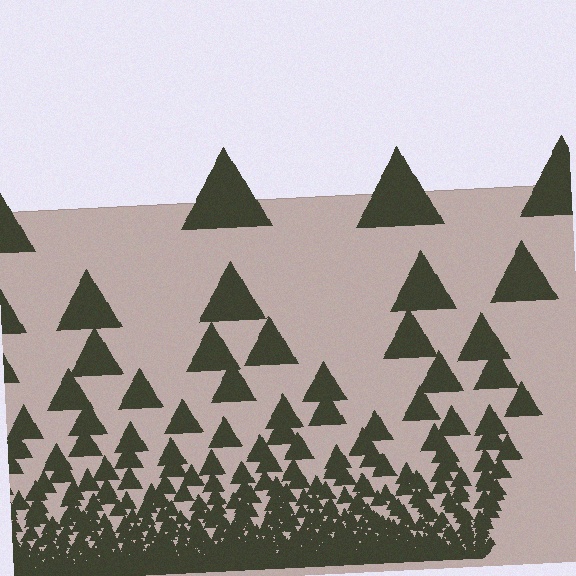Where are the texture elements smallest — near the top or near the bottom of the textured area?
Near the bottom.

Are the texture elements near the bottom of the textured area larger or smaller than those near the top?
Smaller. The gradient is inverted — elements near the bottom are smaller and denser.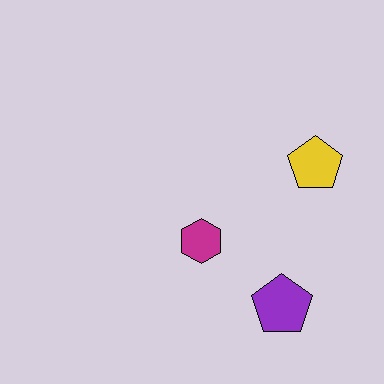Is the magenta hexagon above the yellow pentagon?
No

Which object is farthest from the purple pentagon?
The yellow pentagon is farthest from the purple pentagon.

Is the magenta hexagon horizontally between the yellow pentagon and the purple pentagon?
No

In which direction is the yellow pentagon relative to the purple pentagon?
The yellow pentagon is above the purple pentagon.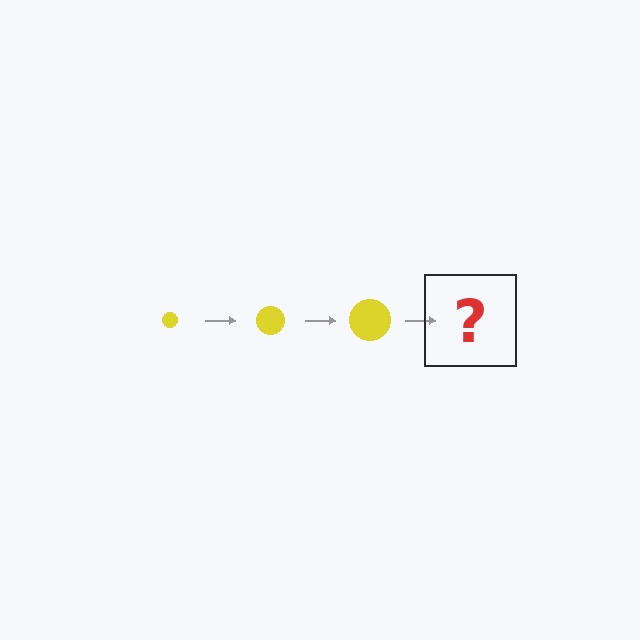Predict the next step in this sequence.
The next step is a yellow circle, larger than the previous one.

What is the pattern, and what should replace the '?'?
The pattern is that the circle gets progressively larger each step. The '?' should be a yellow circle, larger than the previous one.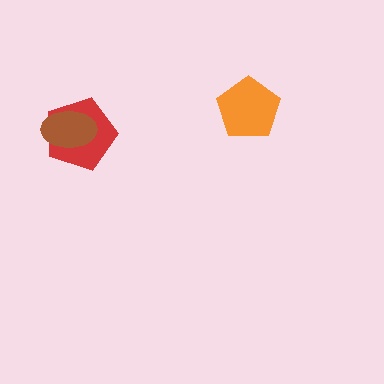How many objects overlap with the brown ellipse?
1 object overlaps with the brown ellipse.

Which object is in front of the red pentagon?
The brown ellipse is in front of the red pentagon.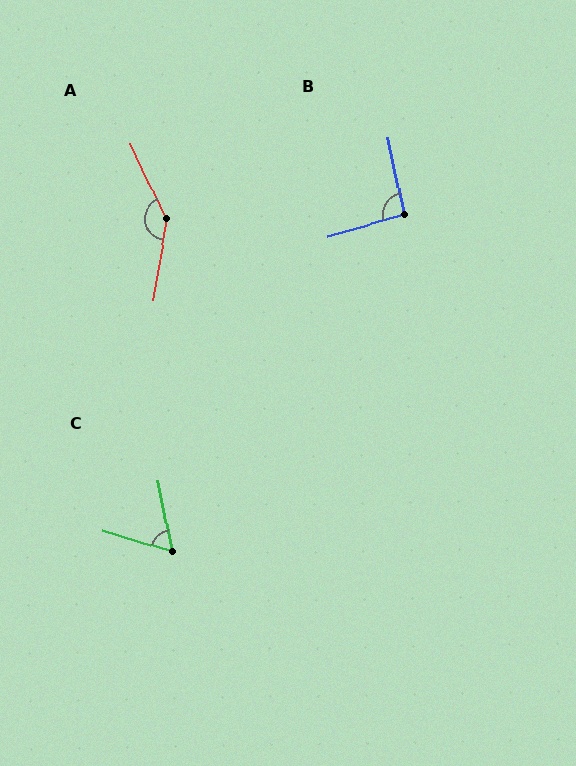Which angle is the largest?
A, at approximately 146 degrees.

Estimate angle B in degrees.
Approximately 94 degrees.